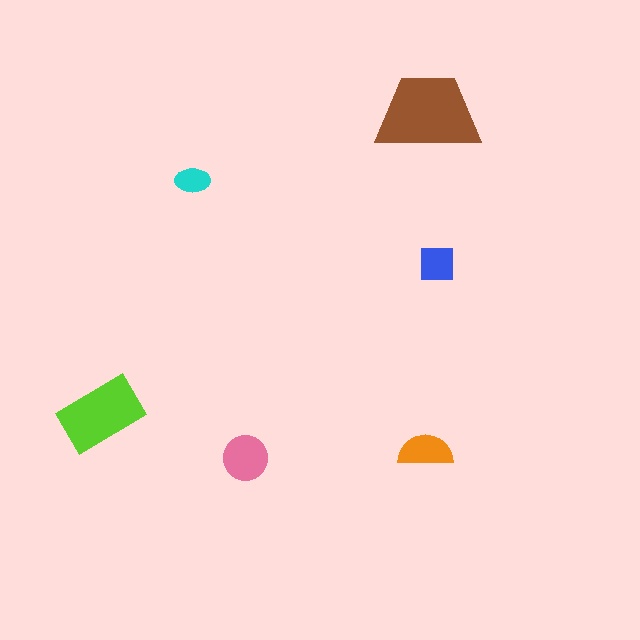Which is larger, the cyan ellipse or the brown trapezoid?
The brown trapezoid.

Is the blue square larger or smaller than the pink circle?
Smaller.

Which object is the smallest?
The cyan ellipse.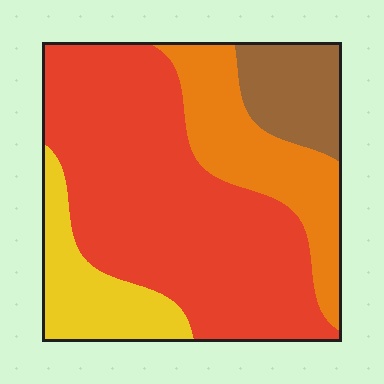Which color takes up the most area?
Red, at roughly 55%.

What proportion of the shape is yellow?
Yellow covers about 15% of the shape.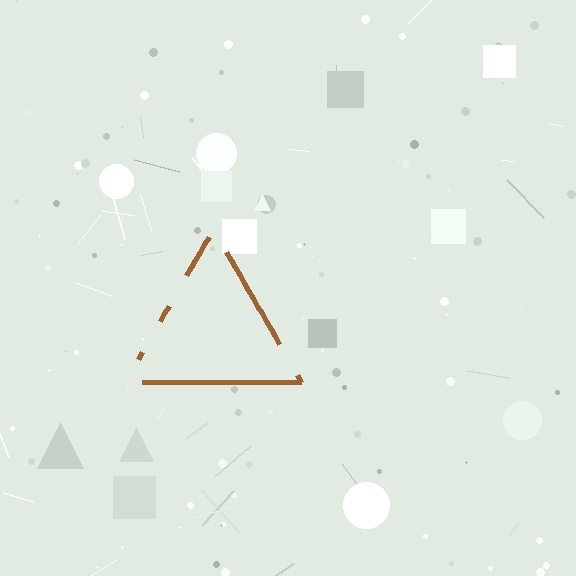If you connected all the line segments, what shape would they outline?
They would outline a triangle.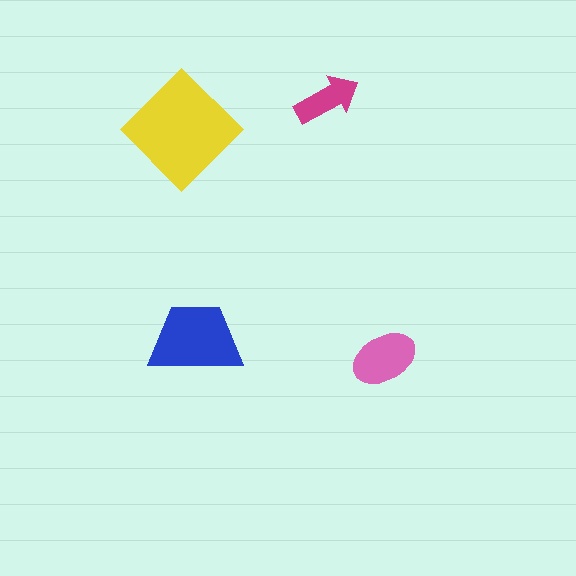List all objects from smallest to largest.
The magenta arrow, the pink ellipse, the blue trapezoid, the yellow diamond.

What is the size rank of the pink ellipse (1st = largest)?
3rd.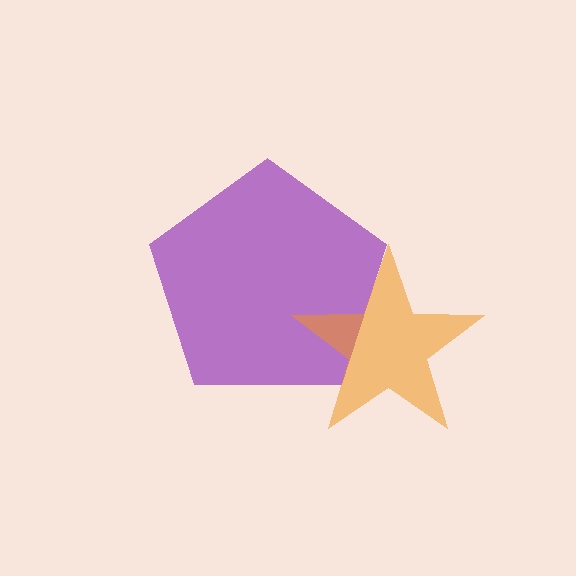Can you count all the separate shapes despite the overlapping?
Yes, there are 2 separate shapes.